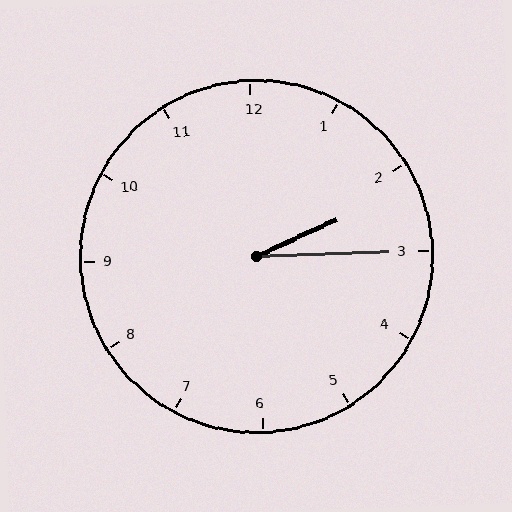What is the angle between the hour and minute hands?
Approximately 22 degrees.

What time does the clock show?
2:15.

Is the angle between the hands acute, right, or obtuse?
It is acute.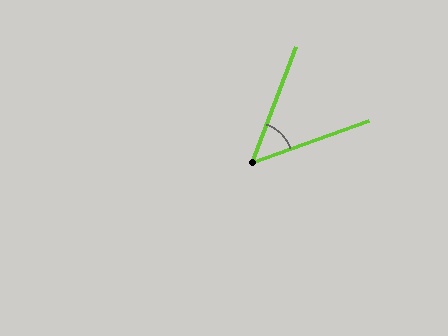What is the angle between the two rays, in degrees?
Approximately 49 degrees.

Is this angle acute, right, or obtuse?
It is acute.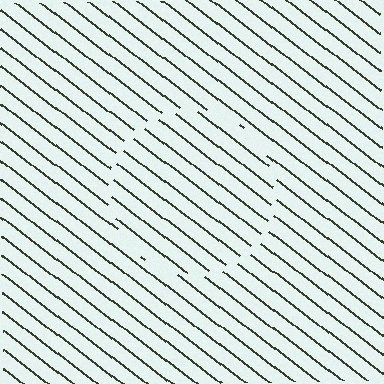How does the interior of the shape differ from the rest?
The interior of the shape contains the same grating, shifted by half a period — the contour is defined by the phase discontinuity where line-ends from the inner and outer gratings abut.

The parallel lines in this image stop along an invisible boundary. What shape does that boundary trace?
An illusory circle. The interior of the shape contains the same grating, shifted by half a period — the contour is defined by the phase discontinuity where line-ends from the inner and outer gratings abut.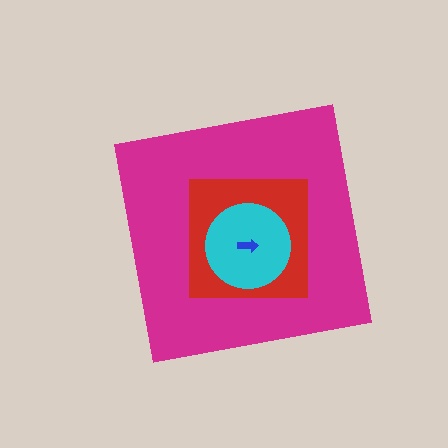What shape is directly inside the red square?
The cyan circle.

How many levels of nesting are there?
4.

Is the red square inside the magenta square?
Yes.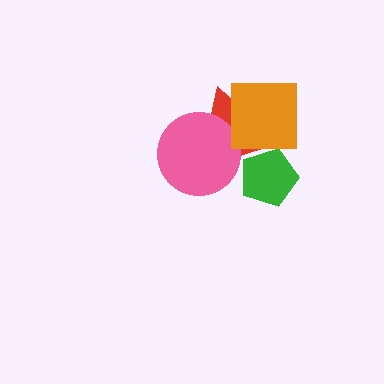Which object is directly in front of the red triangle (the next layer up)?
The pink circle is directly in front of the red triangle.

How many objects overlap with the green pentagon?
1 object overlaps with the green pentagon.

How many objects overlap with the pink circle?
1 object overlaps with the pink circle.